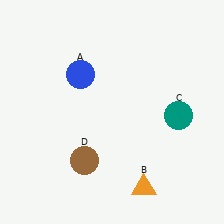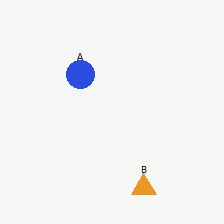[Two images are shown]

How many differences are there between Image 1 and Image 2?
There are 2 differences between the two images.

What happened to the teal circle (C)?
The teal circle (C) was removed in Image 2. It was in the bottom-right area of Image 1.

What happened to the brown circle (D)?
The brown circle (D) was removed in Image 2. It was in the bottom-left area of Image 1.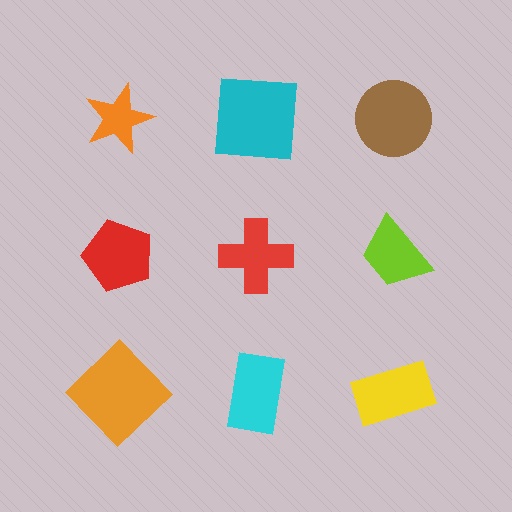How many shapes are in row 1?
3 shapes.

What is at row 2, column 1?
A red pentagon.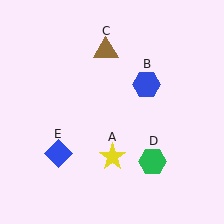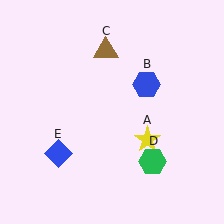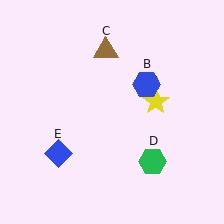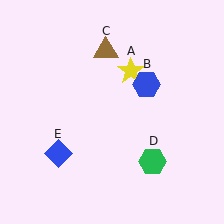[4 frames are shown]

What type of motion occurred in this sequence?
The yellow star (object A) rotated counterclockwise around the center of the scene.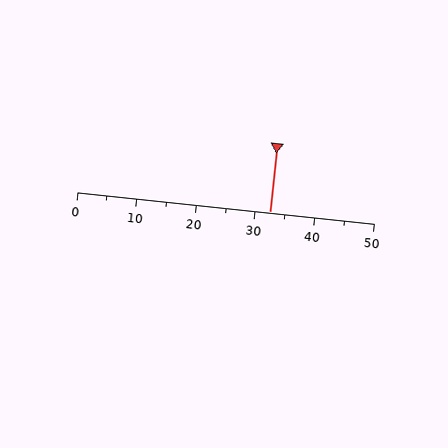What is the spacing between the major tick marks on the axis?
The major ticks are spaced 10 apart.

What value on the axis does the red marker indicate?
The marker indicates approximately 32.5.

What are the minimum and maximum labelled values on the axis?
The axis runs from 0 to 50.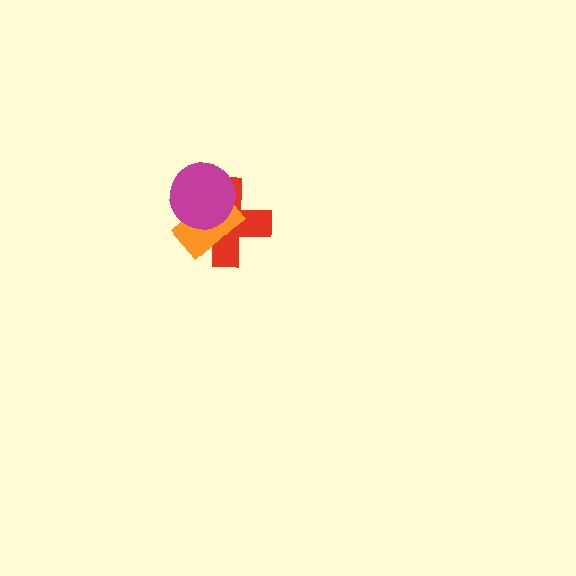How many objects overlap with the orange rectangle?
2 objects overlap with the orange rectangle.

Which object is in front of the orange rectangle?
The magenta circle is in front of the orange rectangle.